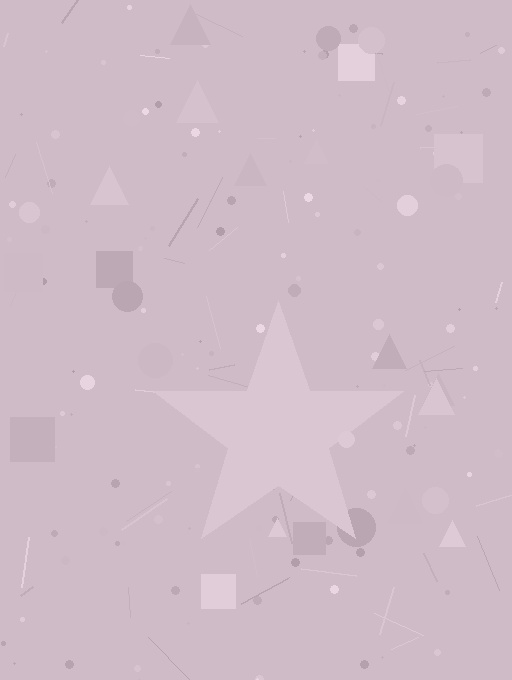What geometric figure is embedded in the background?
A star is embedded in the background.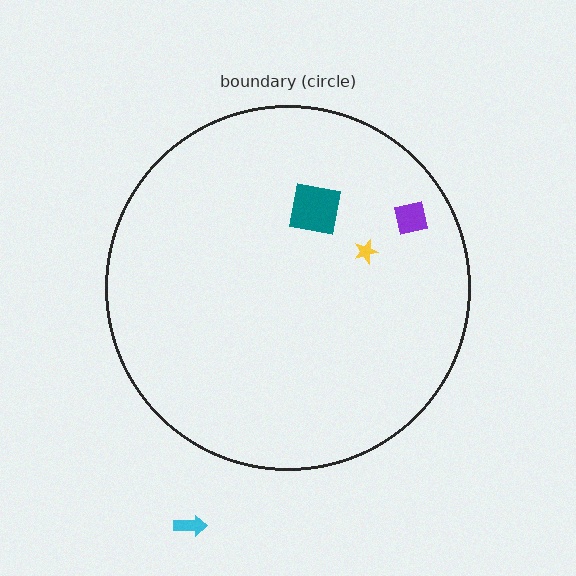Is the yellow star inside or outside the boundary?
Inside.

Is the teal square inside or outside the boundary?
Inside.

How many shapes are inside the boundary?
3 inside, 1 outside.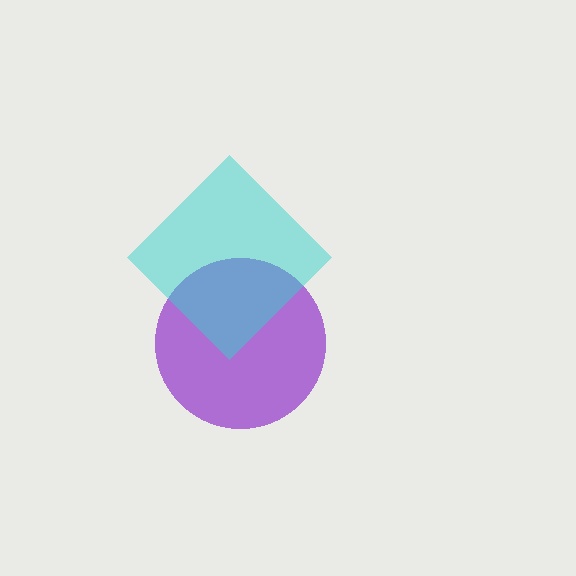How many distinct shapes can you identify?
There are 2 distinct shapes: a purple circle, a cyan diamond.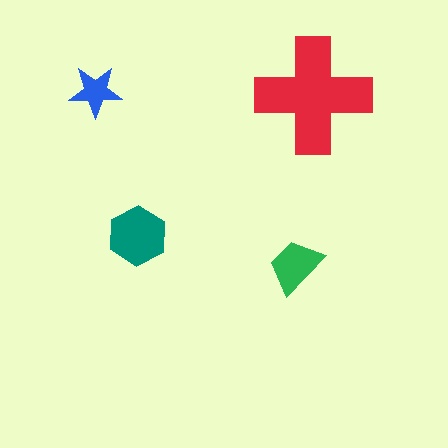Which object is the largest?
The red cross.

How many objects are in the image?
There are 4 objects in the image.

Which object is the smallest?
The blue star.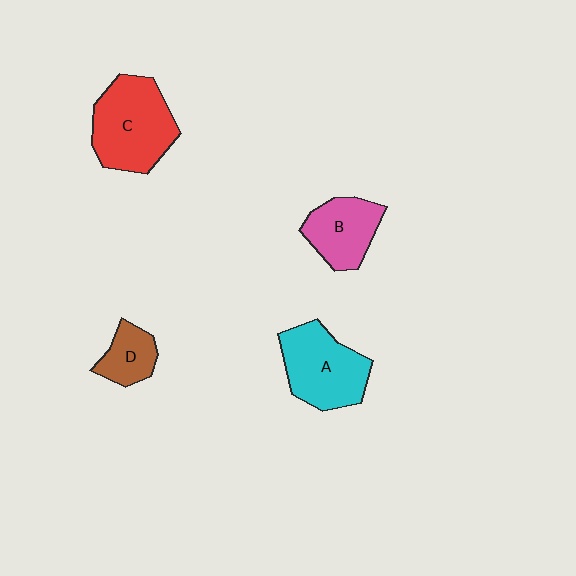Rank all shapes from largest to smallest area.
From largest to smallest: C (red), A (cyan), B (pink), D (brown).